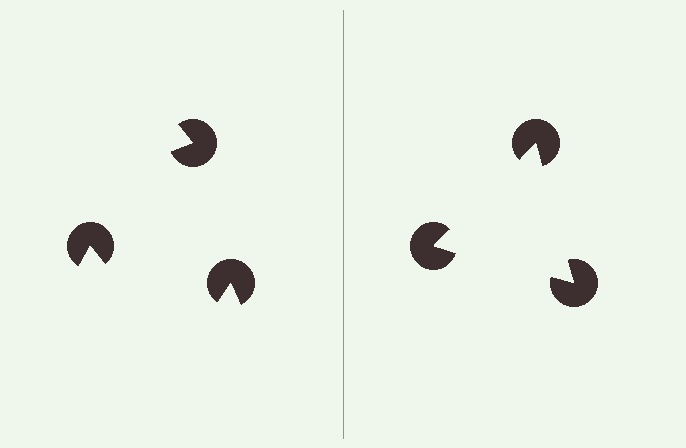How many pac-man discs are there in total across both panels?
6 — 3 on each side.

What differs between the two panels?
The pac-man discs are positioned identically on both sides; only the wedge orientations differ. On the right they align to a triangle; on the left they are misaligned.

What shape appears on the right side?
An illusory triangle.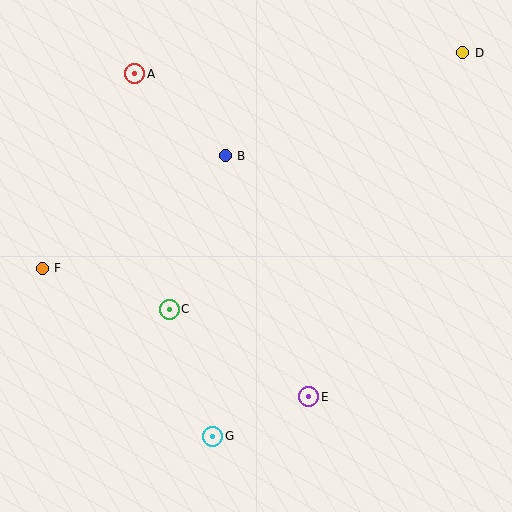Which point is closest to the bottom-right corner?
Point E is closest to the bottom-right corner.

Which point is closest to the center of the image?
Point C at (169, 309) is closest to the center.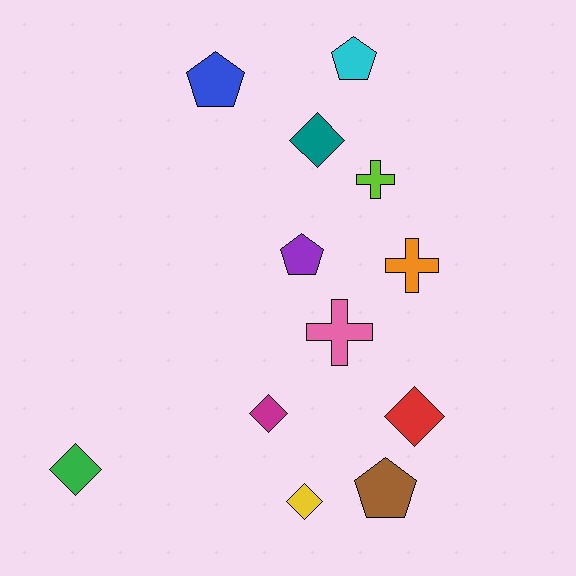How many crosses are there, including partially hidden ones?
There are 3 crosses.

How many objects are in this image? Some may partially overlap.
There are 12 objects.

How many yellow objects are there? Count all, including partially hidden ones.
There is 1 yellow object.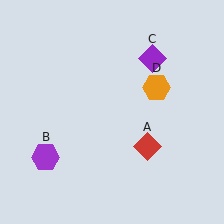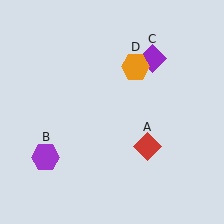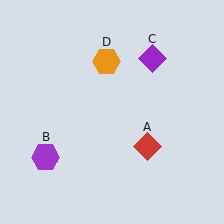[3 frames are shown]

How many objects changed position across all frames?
1 object changed position: orange hexagon (object D).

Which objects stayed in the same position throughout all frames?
Red diamond (object A) and purple hexagon (object B) and purple diamond (object C) remained stationary.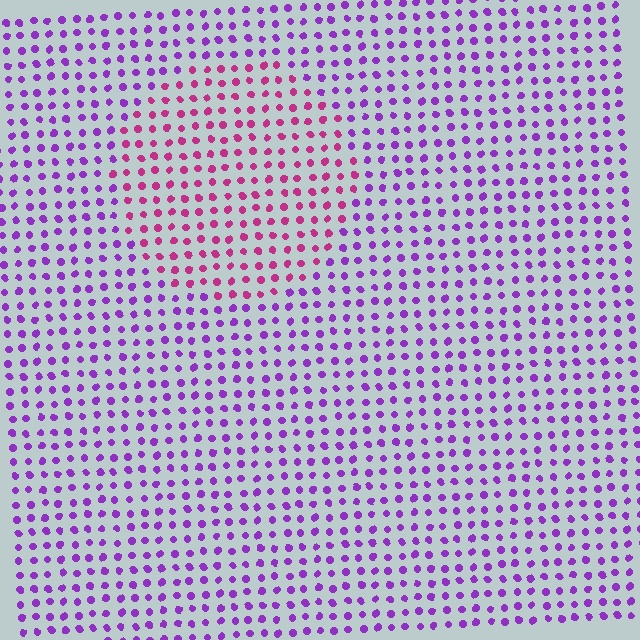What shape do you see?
I see a circle.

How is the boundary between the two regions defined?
The boundary is defined purely by a slight shift in hue (about 44 degrees). Spacing, size, and orientation are identical on both sides.